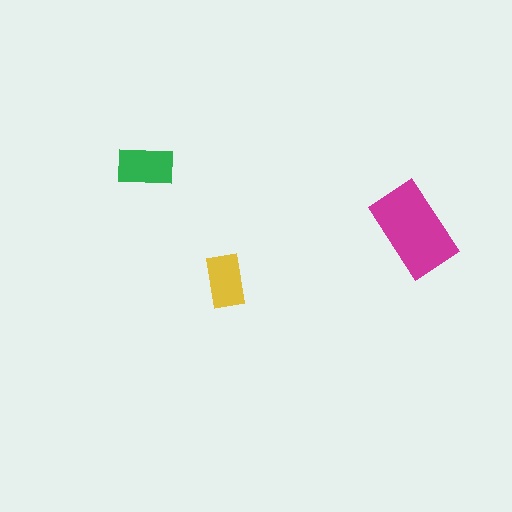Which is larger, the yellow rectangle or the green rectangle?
The green one.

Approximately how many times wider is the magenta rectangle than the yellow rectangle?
About 1.5 times wider.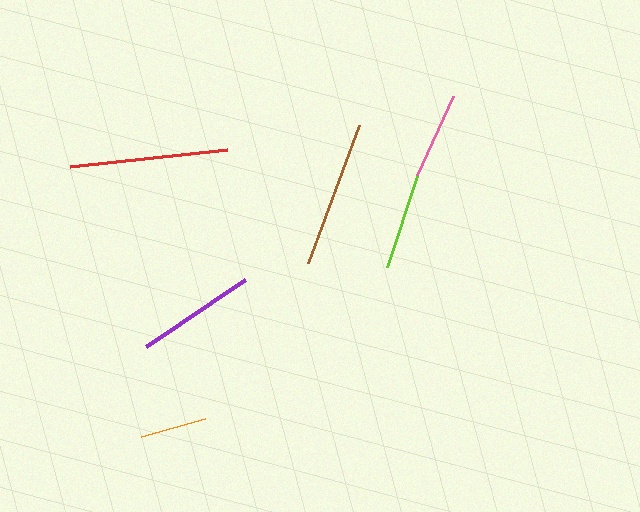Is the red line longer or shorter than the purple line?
The red line is longer than the purple line.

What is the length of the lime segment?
The lime segment is approximately 96 pixels long.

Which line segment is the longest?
The red line is the longest at approximately 158 pixels.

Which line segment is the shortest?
The orange line is the shortest at approximately 66 pixels.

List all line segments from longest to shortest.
From longest to shortest: red, brown, purple, lime, pink, orange.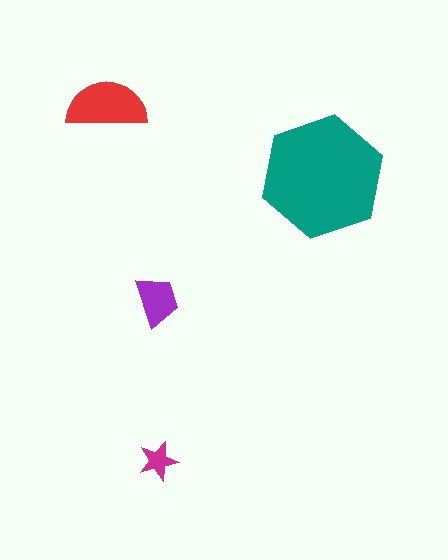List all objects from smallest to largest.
The magenta star, the purple trapezoid, the red semicircle, the teal hexagon.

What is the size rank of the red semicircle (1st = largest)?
2nd.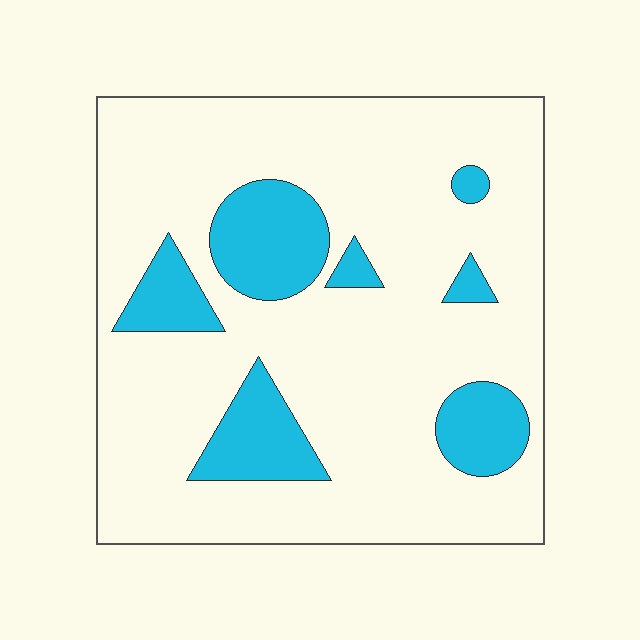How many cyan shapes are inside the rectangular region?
7.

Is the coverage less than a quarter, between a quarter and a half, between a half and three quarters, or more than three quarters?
Less than a quarter.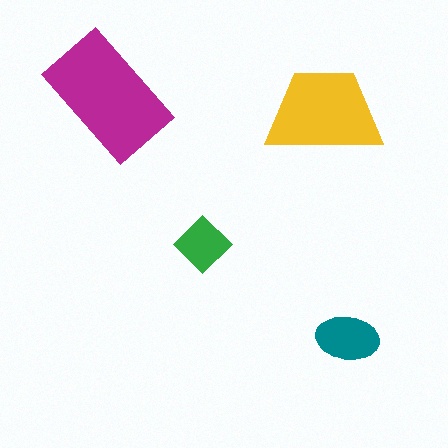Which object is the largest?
The magenta rectangle.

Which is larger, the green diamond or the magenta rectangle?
The magenta rectangle.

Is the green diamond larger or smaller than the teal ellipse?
Smaller.